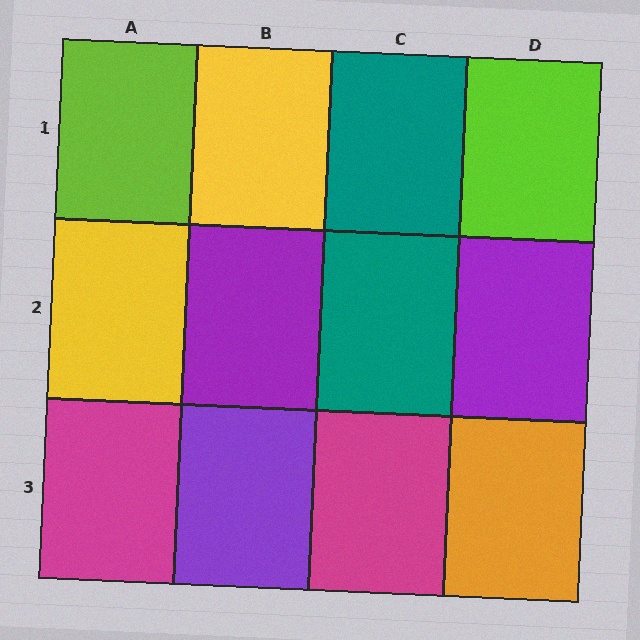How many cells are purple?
3 cells are purple.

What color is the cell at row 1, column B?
Yellow.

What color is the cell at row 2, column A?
Yellow.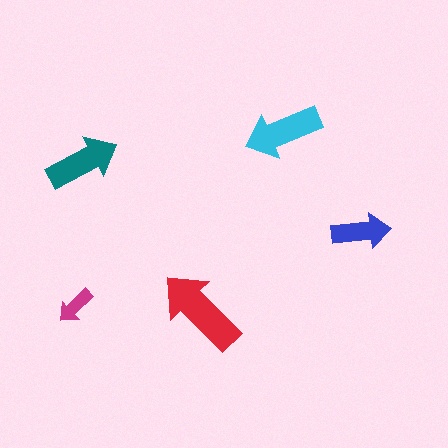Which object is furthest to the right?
The blue arrow is rightmost.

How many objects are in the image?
There are 5 objects in the image.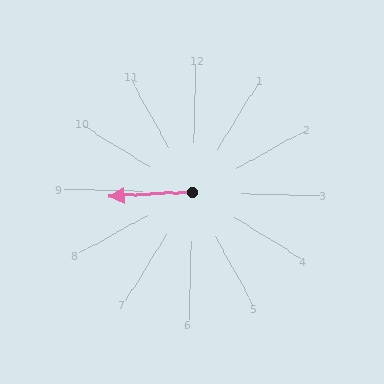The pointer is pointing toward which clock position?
Roughly 9 o'clock.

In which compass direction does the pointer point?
West.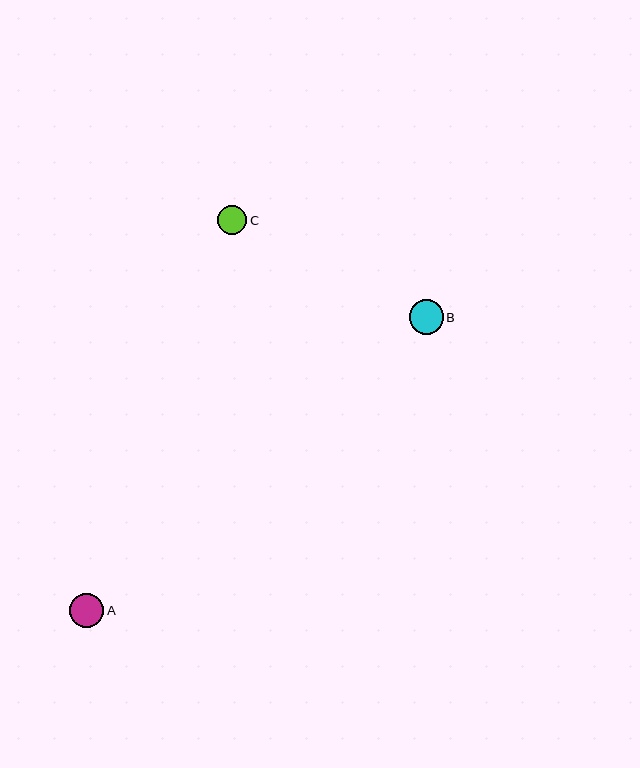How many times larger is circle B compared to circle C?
Circle B is approximately 1.2 times the size of circle C.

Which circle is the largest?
Circle B is the largest with a size of approximately 34 pixels.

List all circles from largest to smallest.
From largest to smallest: B, A, C.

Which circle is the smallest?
Circle C is the smallest with a size of approximately 29 pixels.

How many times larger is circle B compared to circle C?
Circle B is approximately 1.2 times the size of circle C.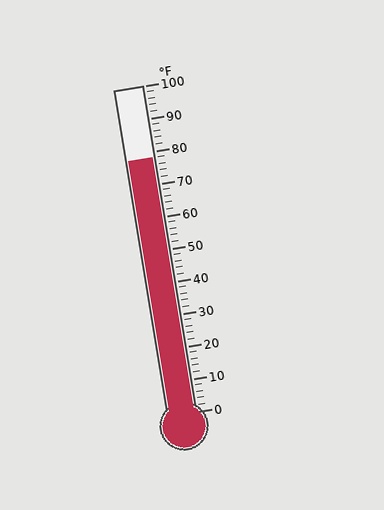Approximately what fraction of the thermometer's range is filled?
The thermometer is filled to approximately 80% of its range.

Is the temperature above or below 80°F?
The temperature is below 80°F.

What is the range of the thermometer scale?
The thermometer scale ranges from 0°F to 100°F.